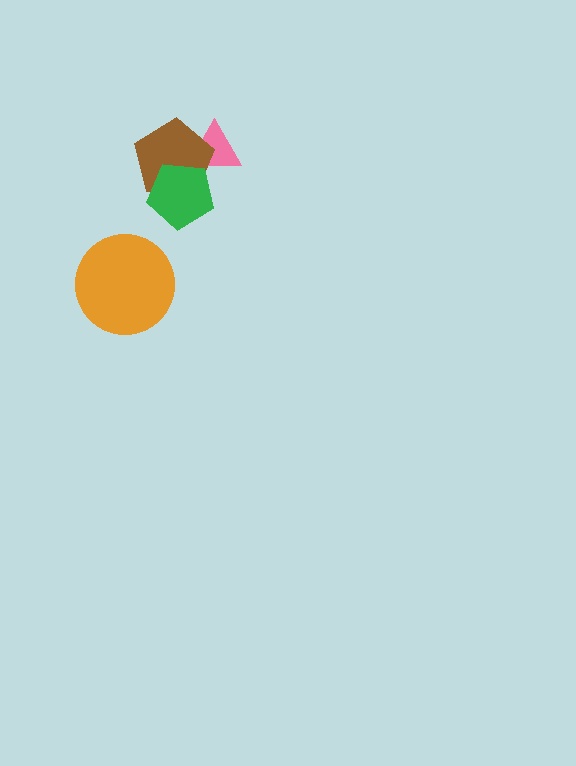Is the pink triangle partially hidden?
Yes, it is partially covered by another shape.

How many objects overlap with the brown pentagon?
2 objects overlap with the brown pentagon.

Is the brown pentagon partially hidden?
Yes, it is partially covered by another shape.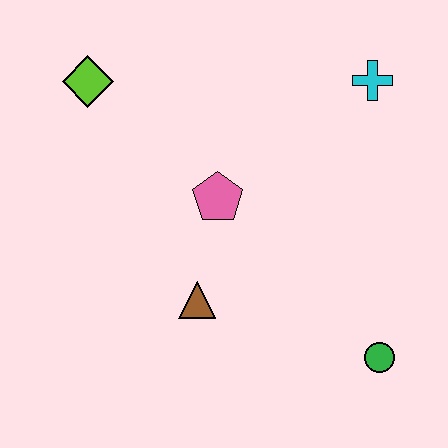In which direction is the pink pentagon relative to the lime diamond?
The pink pentagon is to the right of the lime diamond.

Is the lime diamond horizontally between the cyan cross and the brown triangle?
No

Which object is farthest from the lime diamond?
The green circle is farthest from the lime diamond.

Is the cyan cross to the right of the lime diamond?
Yes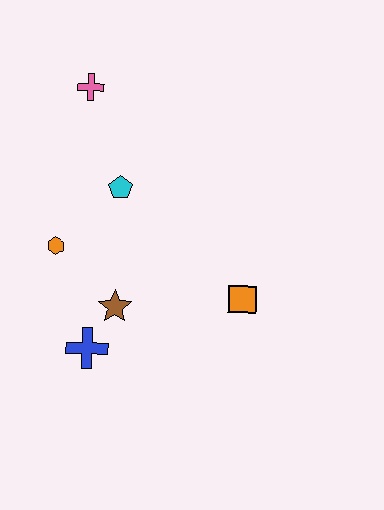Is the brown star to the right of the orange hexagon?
Yes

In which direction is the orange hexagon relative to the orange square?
The orange hexagon is to the left of the orange square.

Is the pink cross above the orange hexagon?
Yes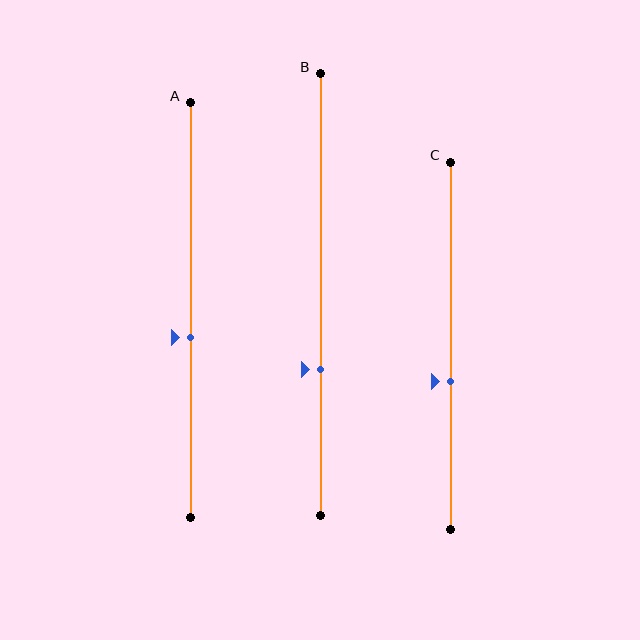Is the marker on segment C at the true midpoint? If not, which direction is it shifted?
No, the marker on segment C is shifted downward by about 10% of the segment length.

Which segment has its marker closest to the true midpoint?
Segment A has its marker closest to the true midpoint.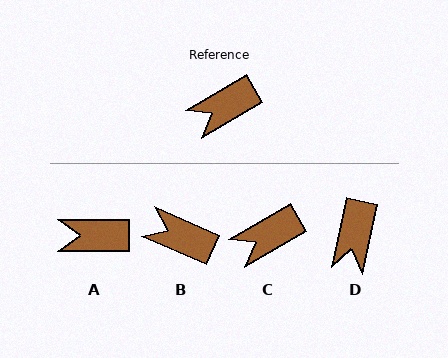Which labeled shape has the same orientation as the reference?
C.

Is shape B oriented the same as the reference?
No, it is off by about 53 degrees.